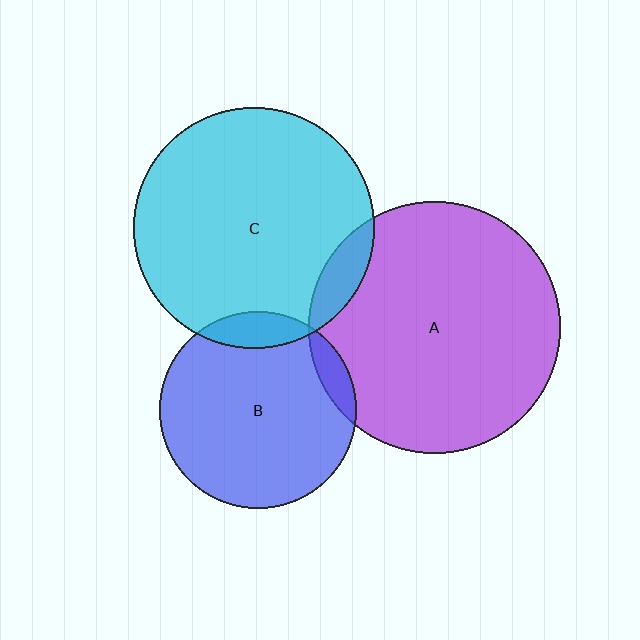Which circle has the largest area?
Circle A (purple).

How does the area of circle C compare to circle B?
Approximately 1.5 times.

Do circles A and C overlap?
Yes.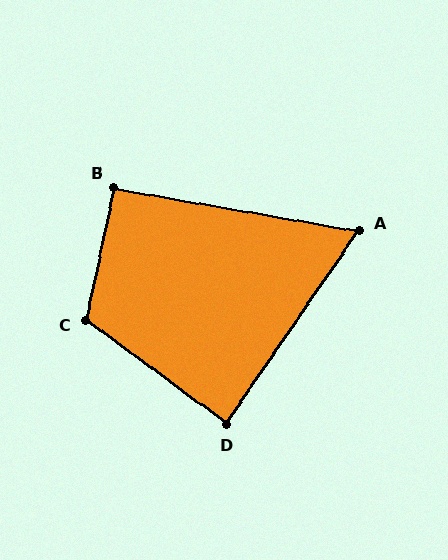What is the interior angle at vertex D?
Approximately 88 degrees (approximately right).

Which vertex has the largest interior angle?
C, at approximately 115 degrees.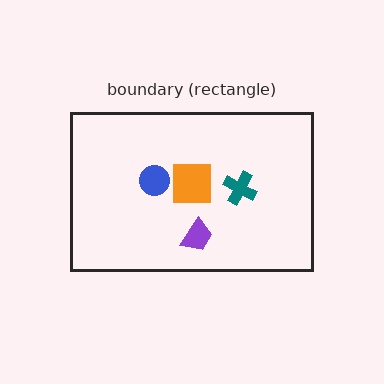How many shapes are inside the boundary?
4 inside, 0 outside.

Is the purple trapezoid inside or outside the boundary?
Inside.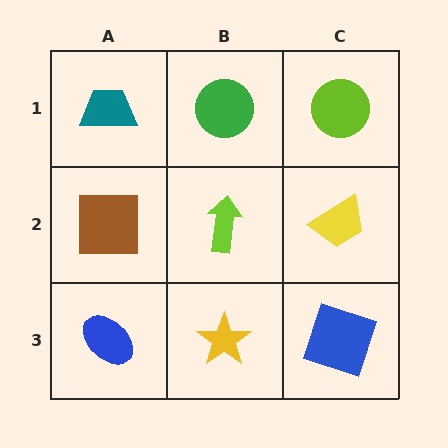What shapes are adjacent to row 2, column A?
A teal trapezoid (row 1, column A), a blue ellipse (row 3, column A), a lime arrow (row 2, column B).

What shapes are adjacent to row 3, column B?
A lime arrow (row 2, column B), a blue ellipse (row 3, column A), a blue square (row 3, column C).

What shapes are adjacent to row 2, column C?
A lime circle (row 1, column C), a blue square (row 3, column C), a lime arrow (row 2, column B).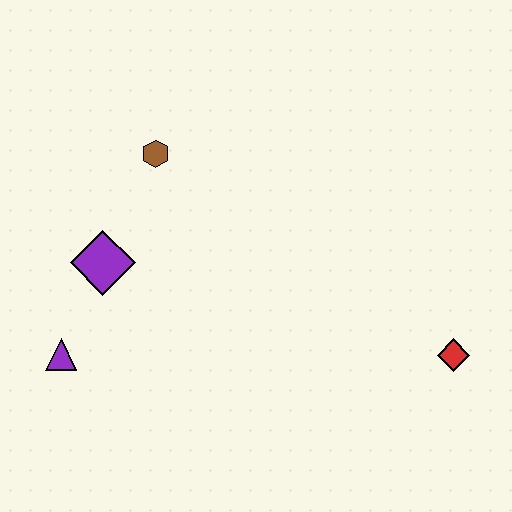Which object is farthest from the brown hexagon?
The red diamond is farthest from the brown hexagon.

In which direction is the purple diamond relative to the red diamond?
The purple diamond is to the left of the red diamond.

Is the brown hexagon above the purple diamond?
Yes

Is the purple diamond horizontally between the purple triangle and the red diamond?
Yes